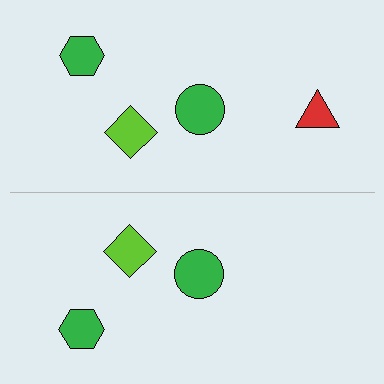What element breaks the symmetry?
A red triangle is missing from the bottom side.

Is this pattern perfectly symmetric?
No, the pattern is not perfectly symmetric. A red triangle is missing from the bottom side.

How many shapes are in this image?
There are 7 shapes in this image.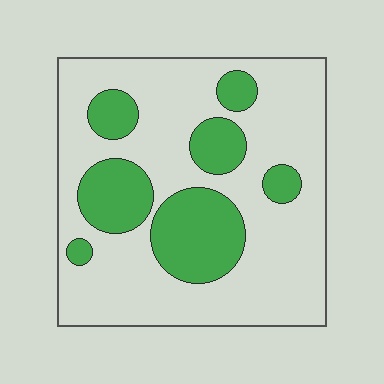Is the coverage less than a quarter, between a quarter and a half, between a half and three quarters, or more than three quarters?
Between a quarter and a half.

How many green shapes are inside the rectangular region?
7.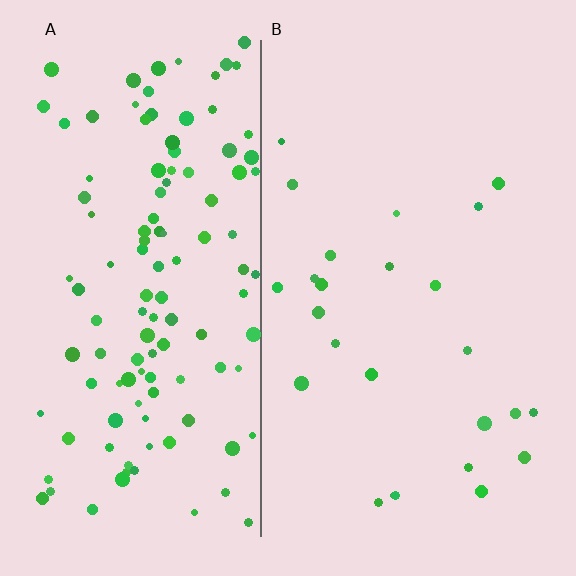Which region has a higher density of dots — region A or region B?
A (the left).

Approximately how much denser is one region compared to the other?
Approximately 4.8× — region A over region B.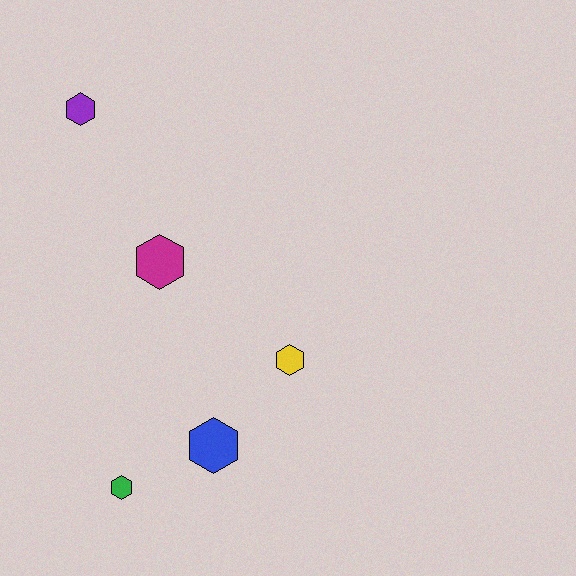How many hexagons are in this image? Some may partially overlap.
There are 5 hexagons.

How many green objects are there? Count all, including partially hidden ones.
There is 1 green object.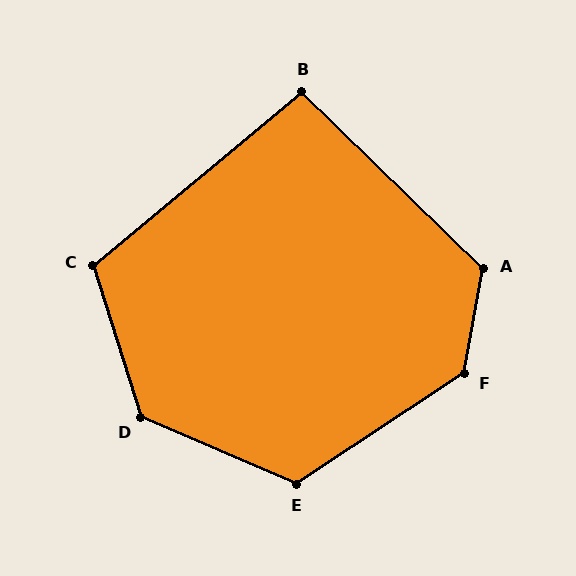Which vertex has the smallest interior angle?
B, at approximately 96 degrees.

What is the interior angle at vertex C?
Approximately 112 degrees (obtuse).